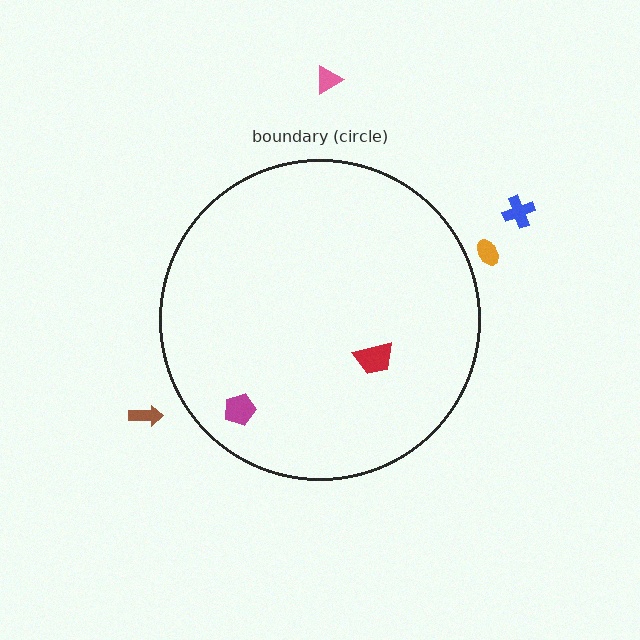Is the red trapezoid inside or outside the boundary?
Inside.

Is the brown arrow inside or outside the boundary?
Outside.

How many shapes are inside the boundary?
2 inside, 4 outside.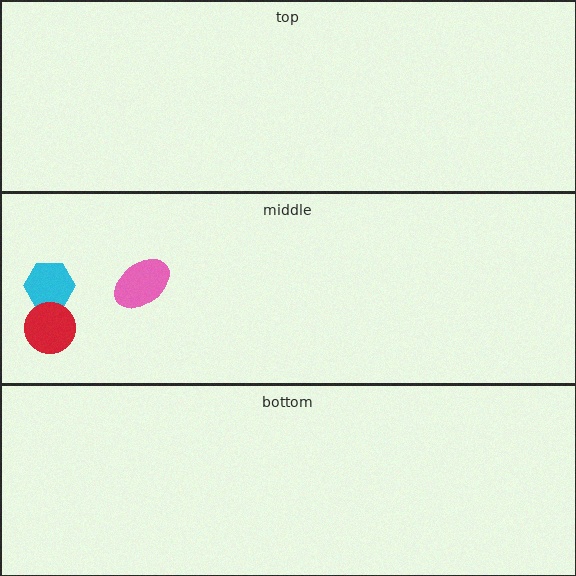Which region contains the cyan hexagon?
The middle region.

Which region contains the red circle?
The middle region.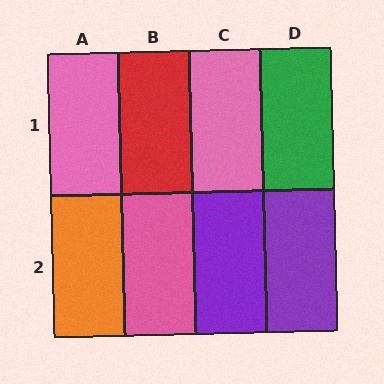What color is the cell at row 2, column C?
Purple.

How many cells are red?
1 cell is red.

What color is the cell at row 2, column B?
Pink.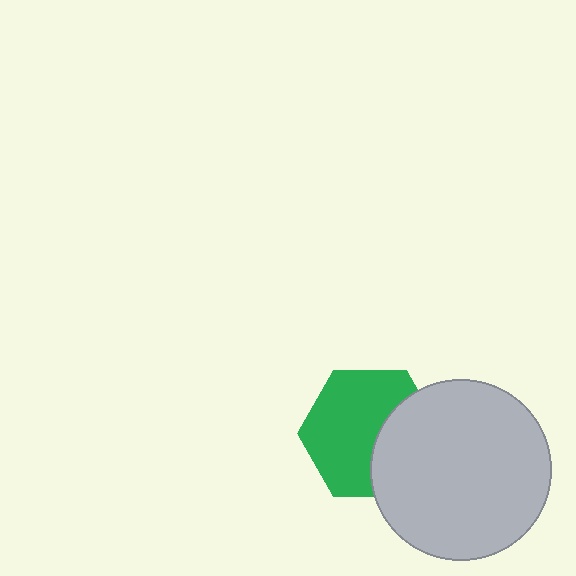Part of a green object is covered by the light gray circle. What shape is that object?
It is a hexagon.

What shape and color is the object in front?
The object in front is a light gray circle.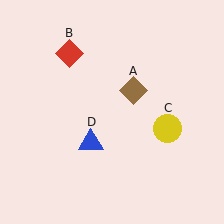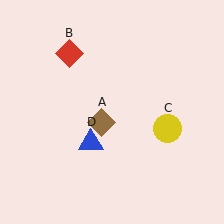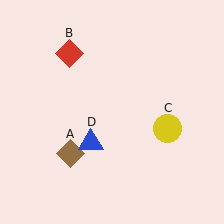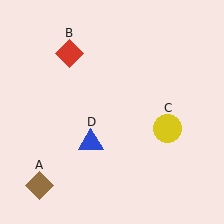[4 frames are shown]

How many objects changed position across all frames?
1 object changed position: brown diamond (object A).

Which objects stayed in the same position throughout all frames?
Red diamond (object B) and yellow circle (object C) and blue triangle (object D) remained stationary.